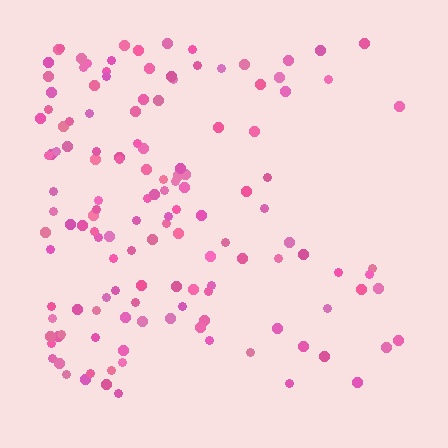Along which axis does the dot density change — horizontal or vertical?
Horizontal.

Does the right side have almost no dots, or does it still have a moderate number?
Still a moderate number, just noticeably fewer than the left.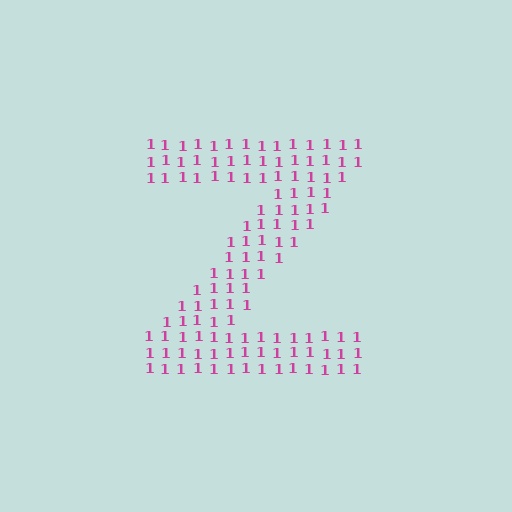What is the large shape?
The large shape is the letter Z.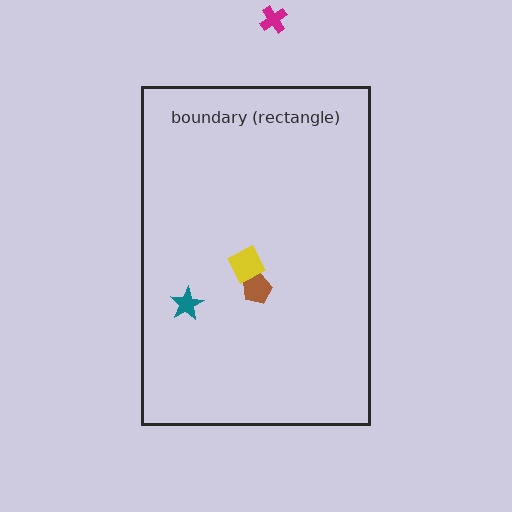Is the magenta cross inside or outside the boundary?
Outside.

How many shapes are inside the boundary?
3 inside, 1 outside.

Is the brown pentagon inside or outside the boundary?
Inside.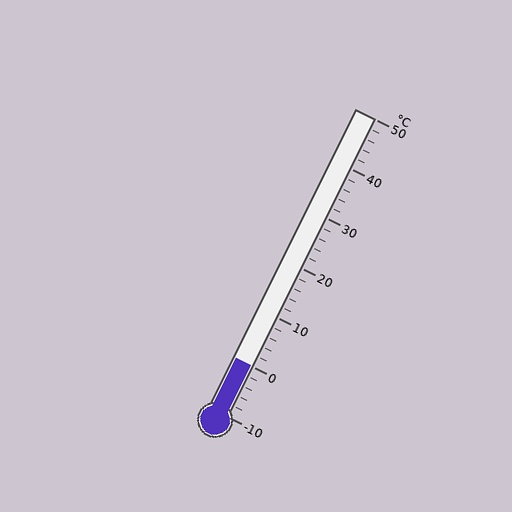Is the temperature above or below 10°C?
The temperature is below 10°C.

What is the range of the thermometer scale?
The thermometer scale ranges from -10°C to 50°C.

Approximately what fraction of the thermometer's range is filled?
The thermometer is filled to approximately 15% of its range.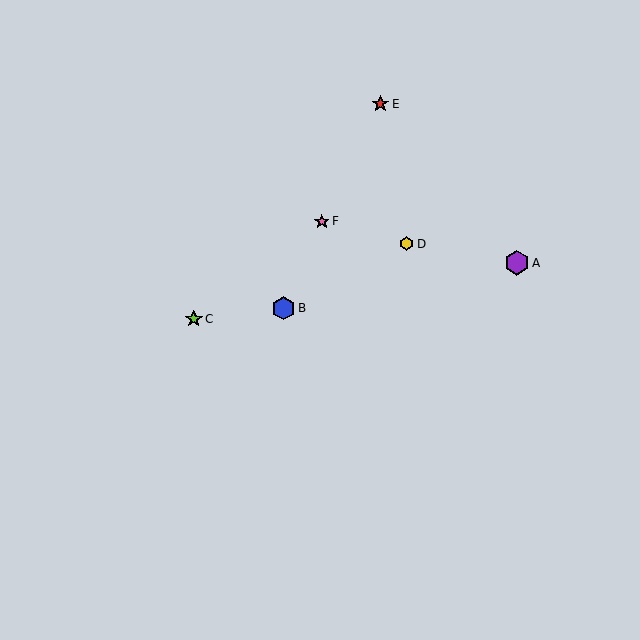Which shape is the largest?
The purple hexagon (labeled A) is the largest.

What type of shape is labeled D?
Shape D is a yellow hexagon.